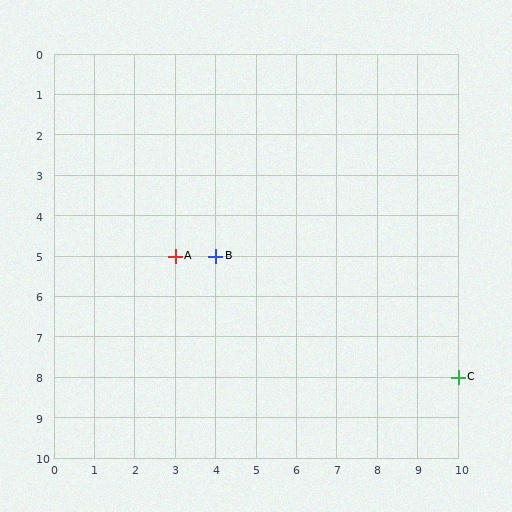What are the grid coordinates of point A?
Point A is at grid coordinates (3, 5).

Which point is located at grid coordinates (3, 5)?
Point A is at (3, 5).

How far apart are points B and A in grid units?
Points B and A are 1 column apart.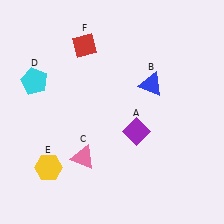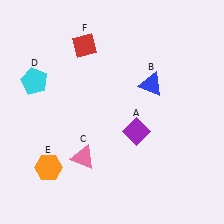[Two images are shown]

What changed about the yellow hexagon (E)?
In Image 1, E is yellow. In Image 2, it changed to orange.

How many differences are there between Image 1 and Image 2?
There is 1 difference between the two images.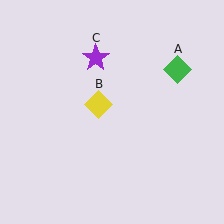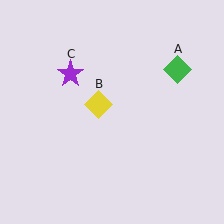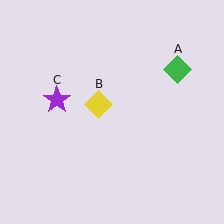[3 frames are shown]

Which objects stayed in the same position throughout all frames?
Green diamond (object A) and yellow diamond (object B) remained stationary.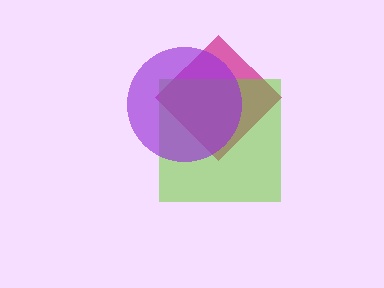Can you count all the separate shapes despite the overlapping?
Yes, there are 3 separate shapes.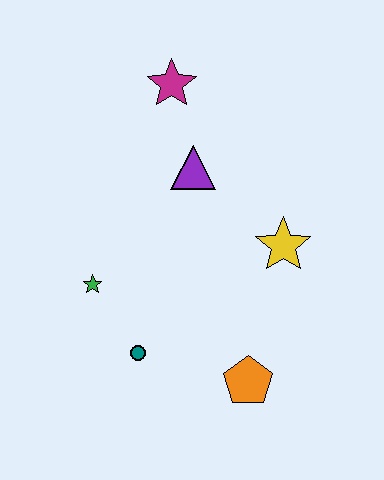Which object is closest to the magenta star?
The purple triangle is closest to the magenta star.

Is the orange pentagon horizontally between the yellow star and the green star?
Yes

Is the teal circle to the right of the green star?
Yes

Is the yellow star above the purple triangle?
No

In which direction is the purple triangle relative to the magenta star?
The purple triangle is below the magenta star.